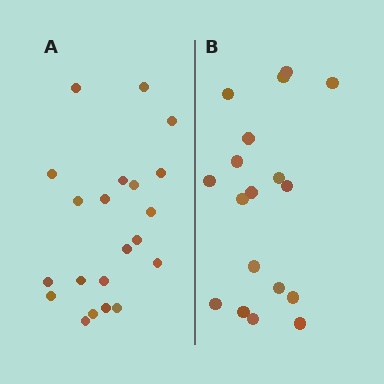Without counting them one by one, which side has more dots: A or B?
Region A (the left region) has more dots.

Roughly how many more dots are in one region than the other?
Region A has just a few more — roughly 2 or 3 more dots than region B.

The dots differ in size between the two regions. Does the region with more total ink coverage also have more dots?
No. Region B has more total ink coverage because its dots are larger, but region A actually contains more individual dots. Total area can be misleading — the number of items is what matters here.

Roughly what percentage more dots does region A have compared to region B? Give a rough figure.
About 15% more.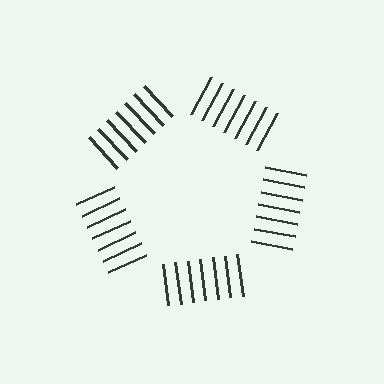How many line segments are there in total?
35 — 7 along each of the 5 edges.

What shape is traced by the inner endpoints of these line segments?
An illusory pentagon — the line segments terminate on its edges but no continuous stroke is drawn.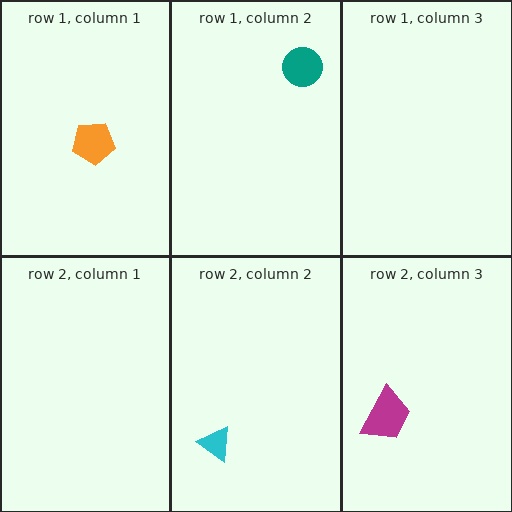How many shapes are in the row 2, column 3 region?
1.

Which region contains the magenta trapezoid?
The row 2, column 3 region.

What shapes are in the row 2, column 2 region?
The cyan triangle.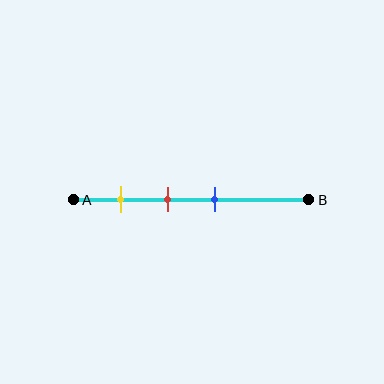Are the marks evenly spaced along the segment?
Yes, the marks are approximately evenly spaced.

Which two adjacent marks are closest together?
The red and blue marks are the closest adjacent pair.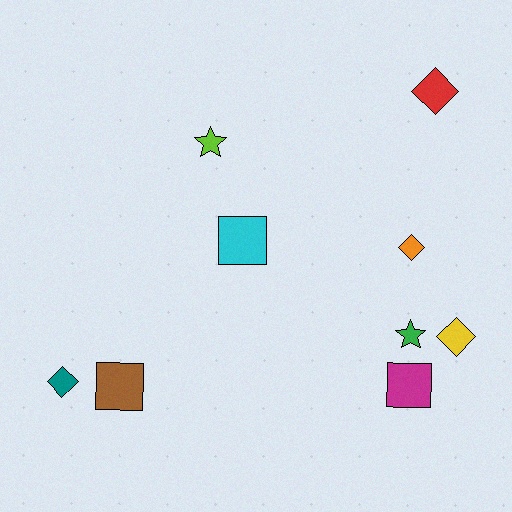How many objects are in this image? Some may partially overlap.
There are 9 objects.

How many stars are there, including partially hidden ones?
There are 2 stars.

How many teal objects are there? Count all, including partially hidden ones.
There is 1 teal object.